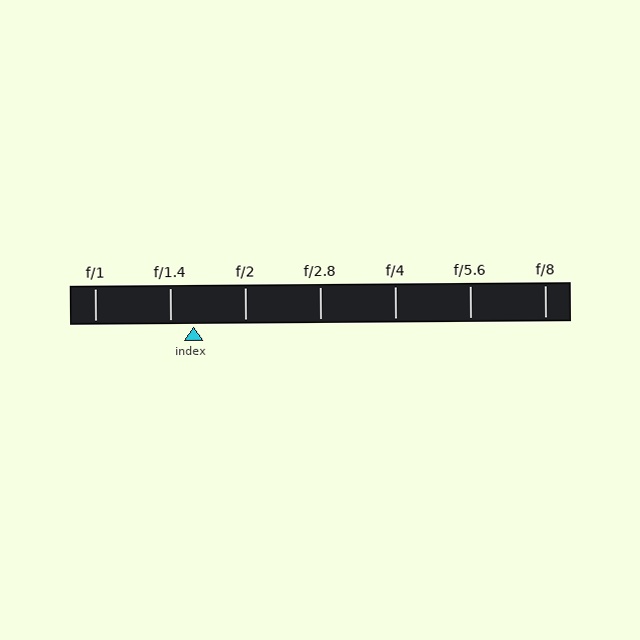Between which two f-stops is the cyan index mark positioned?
The index mark is between f/1.4 and f/2.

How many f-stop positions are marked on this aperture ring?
There are 7 f-stop positions marked.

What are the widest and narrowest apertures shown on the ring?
The widest aperture shown is f/1 and the narrowest is f/8.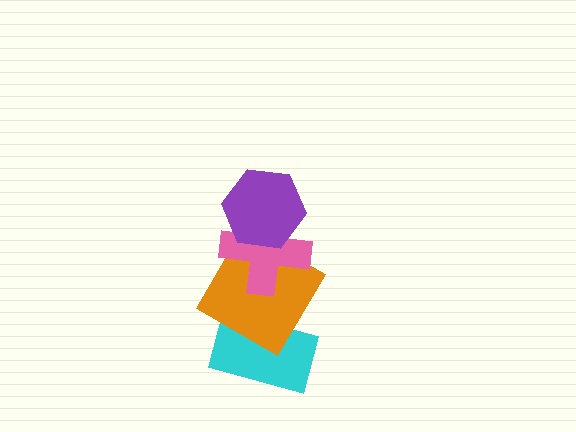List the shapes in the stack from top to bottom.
From top to bottom: the purple hexagon, the pink cross, the orange diamond, the cyan rectangle.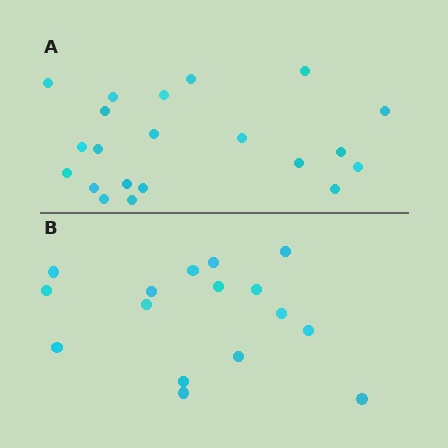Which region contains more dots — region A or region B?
Region A (the top region) has more dots.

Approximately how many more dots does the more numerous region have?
Region A has about 5 more dots than region B.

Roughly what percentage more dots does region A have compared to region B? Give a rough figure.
About 30% more.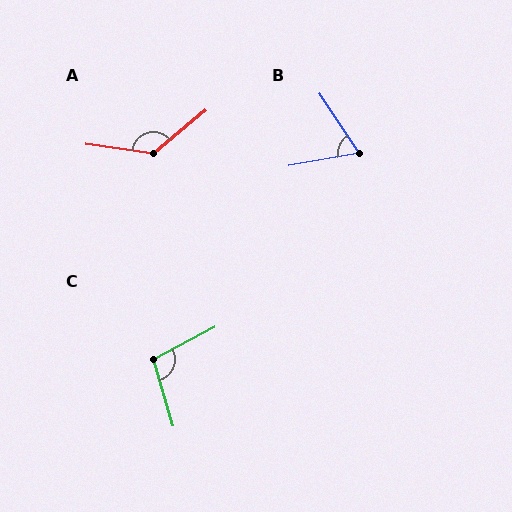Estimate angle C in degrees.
Approximately 101 degrees.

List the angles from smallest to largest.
B (67°), C (101°), A (132°).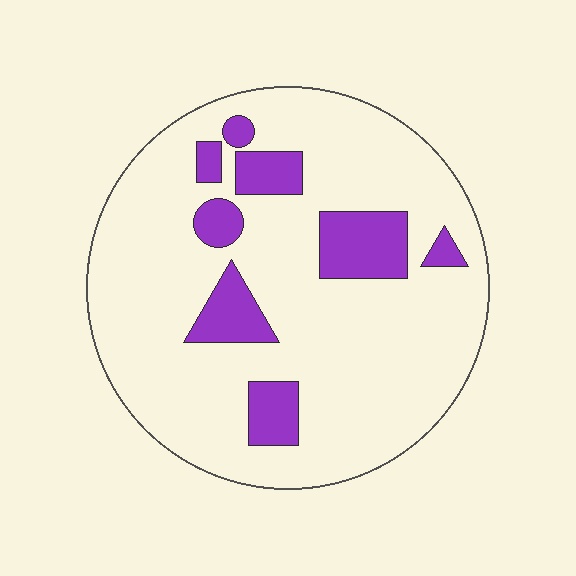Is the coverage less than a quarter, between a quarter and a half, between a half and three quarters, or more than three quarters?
Less than a quarter.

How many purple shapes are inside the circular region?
8.